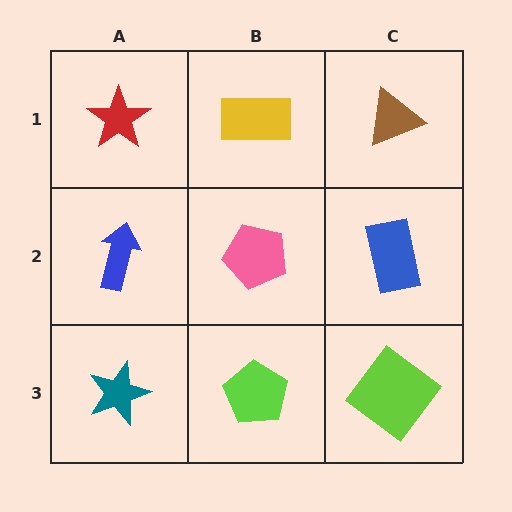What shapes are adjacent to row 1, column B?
A pink pentagon (row 2, column B), a red star (row 1, column A), a brown triangle (row 1, column C).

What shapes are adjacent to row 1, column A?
A blue arrow (row 2, column A), a yellow rectangle (row 1, column B).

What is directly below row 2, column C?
A lime diamond.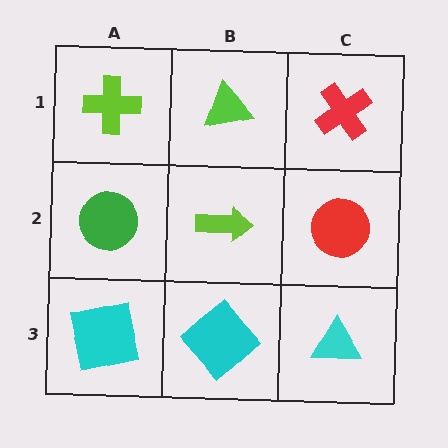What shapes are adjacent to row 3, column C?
A red circle (row 2, column C), a cyan diamond (row 3, column B).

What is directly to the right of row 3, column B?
A cyan triangle.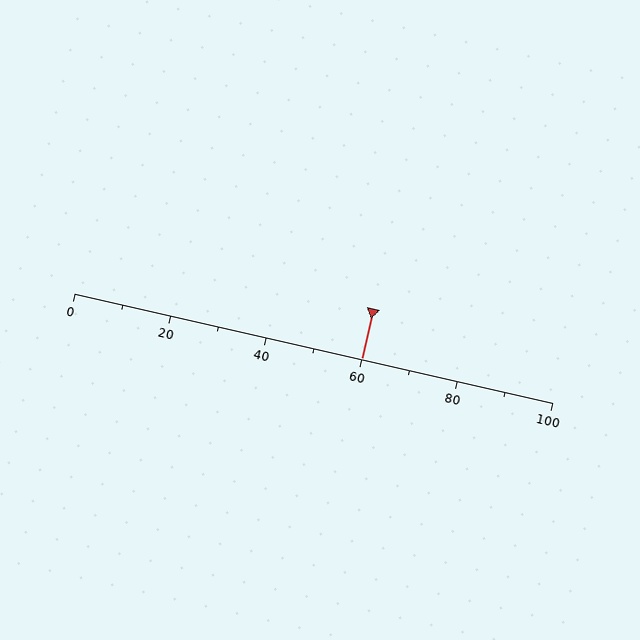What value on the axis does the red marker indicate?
The marker indicates approximately 60.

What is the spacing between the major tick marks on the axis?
The major ticks are spaced 20 apart.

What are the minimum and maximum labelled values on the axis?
The axis runs from 0 to 100.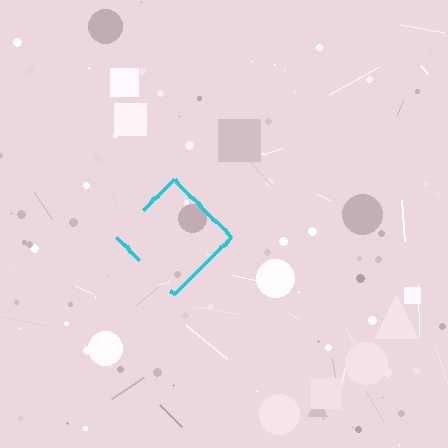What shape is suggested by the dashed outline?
The dashed outline suggests a diamond.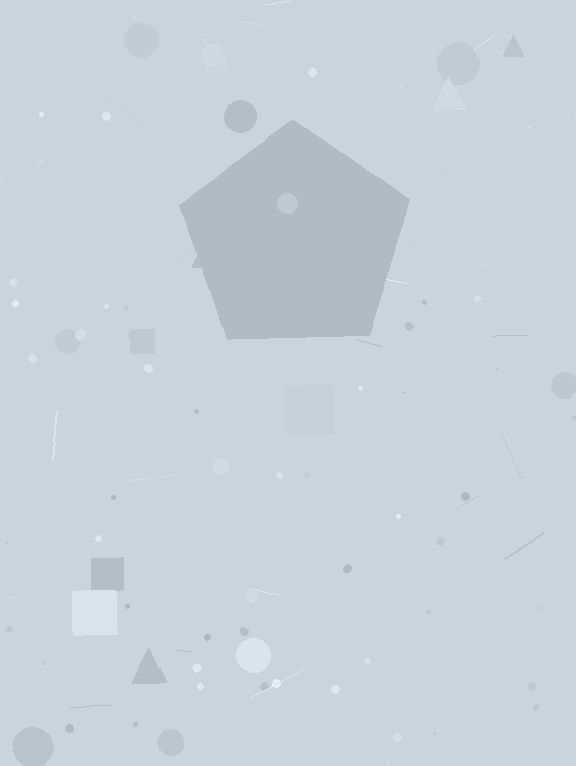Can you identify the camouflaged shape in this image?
The camouflaged shape is a pentagon.